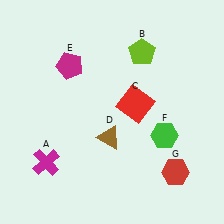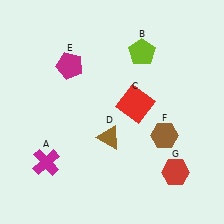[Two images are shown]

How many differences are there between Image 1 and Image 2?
There is 1 difference between the two images.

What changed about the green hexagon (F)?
In Image 1, F is green. In Image 2, it changed to brown.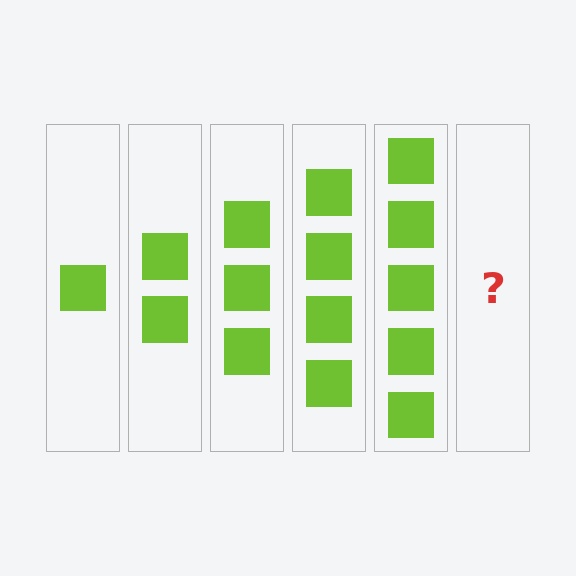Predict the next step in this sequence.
The next step is 6 squares.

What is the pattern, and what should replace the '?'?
The pattern is that each step adds one more square. The '?' should be 6 squares.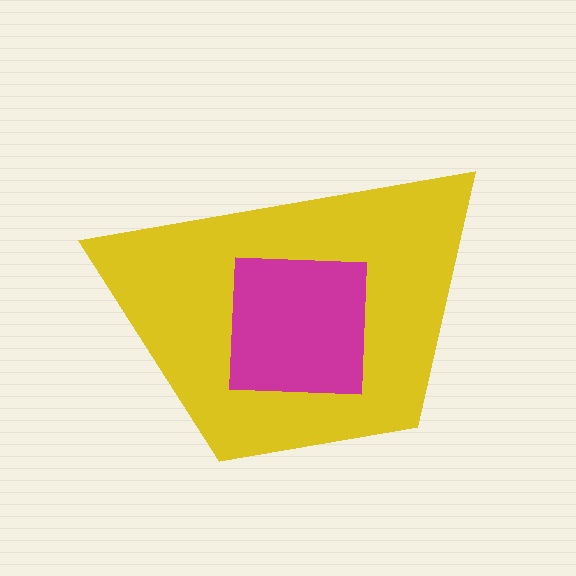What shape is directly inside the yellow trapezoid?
The magenta square.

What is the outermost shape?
The yellow trapezoid.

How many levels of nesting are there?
2.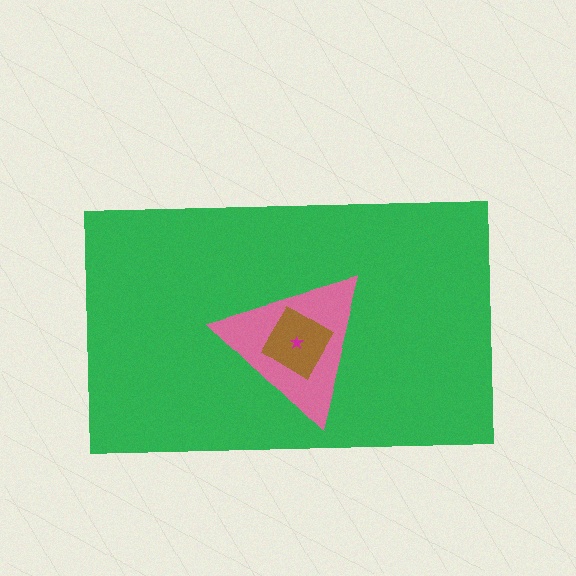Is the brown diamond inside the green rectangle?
Yes.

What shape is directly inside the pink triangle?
The brown diamond.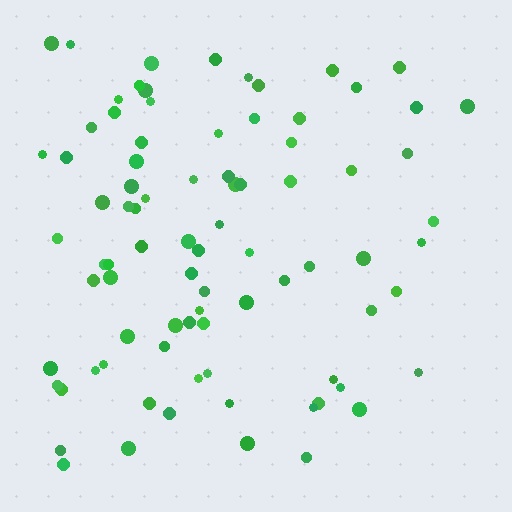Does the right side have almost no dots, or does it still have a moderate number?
Still a moderate number, just noticeably fewer than the left.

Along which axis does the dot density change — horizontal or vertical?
Horizontal.